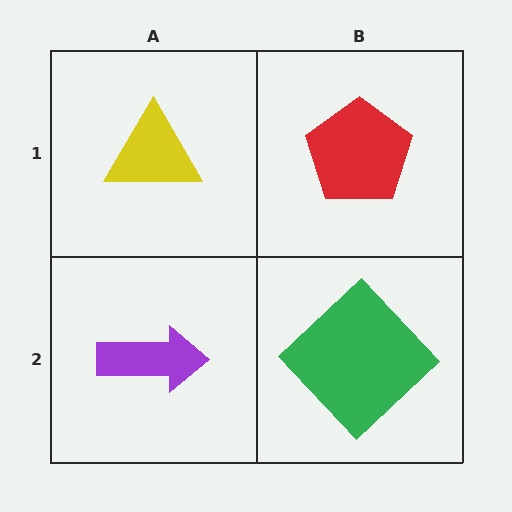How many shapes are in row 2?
2 shapes.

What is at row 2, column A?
A purple arrow.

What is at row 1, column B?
A red pentagon.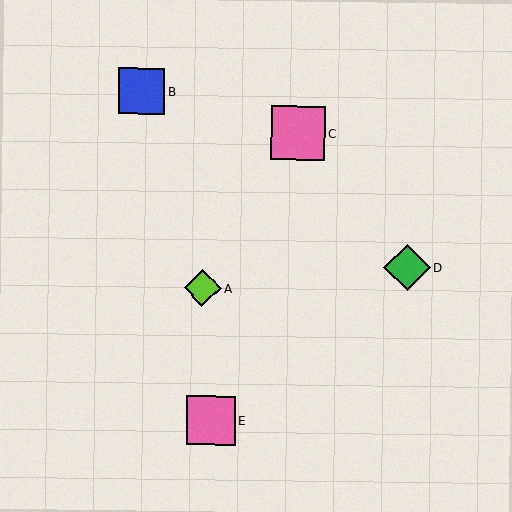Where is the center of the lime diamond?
The center of the lime diamond is at (202, 288).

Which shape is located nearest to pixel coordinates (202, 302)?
The lime diamond (labeled A) at (202, 288) is nearest to that location.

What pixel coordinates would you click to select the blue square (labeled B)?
Click at (142, 91) to select the blue square B.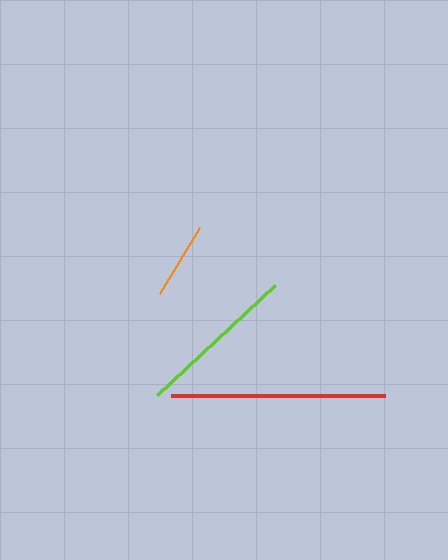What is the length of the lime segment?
The lime segment is approximately 161 pixels long.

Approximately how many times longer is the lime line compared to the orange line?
The lime line is approximately 2.1 times the length of the orange line.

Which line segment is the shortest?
The orange line is the shortest at approximately 76 pixels.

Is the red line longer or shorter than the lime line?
The red line is longer than the lime line.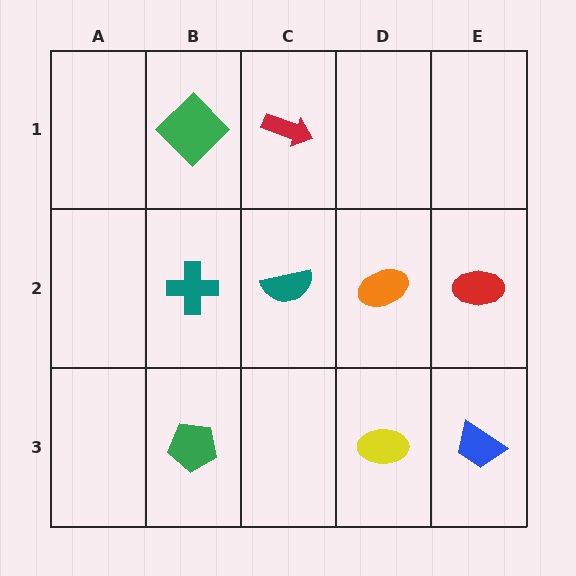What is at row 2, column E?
A red ellipse.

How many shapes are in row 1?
2 shapes.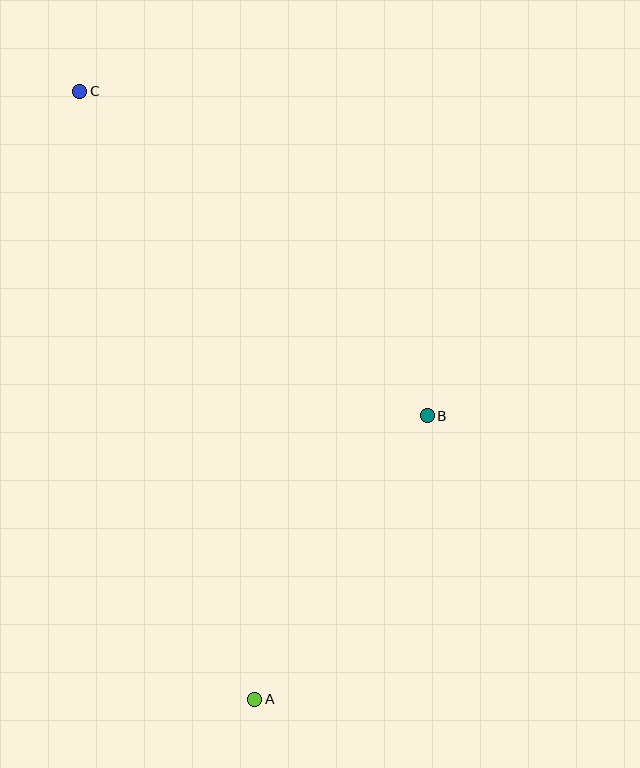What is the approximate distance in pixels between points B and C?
The distance between B and C is approximately 476 pixels.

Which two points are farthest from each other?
Points A and C are farthest from each other.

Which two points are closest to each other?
Points A and B are closest to each other.